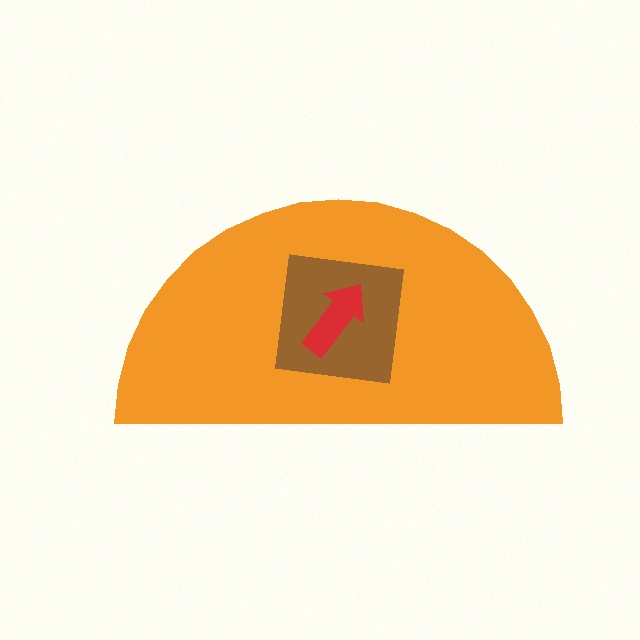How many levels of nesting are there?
3.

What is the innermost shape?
The red arrow.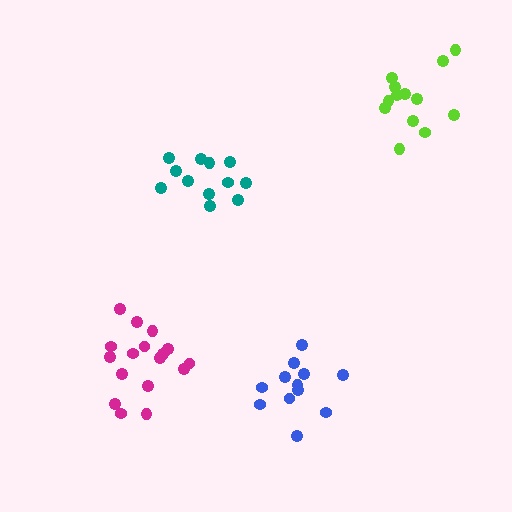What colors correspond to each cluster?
The clusters are colored: blue, lime, teal, magenta.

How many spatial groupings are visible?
There are 4 spatial groupings.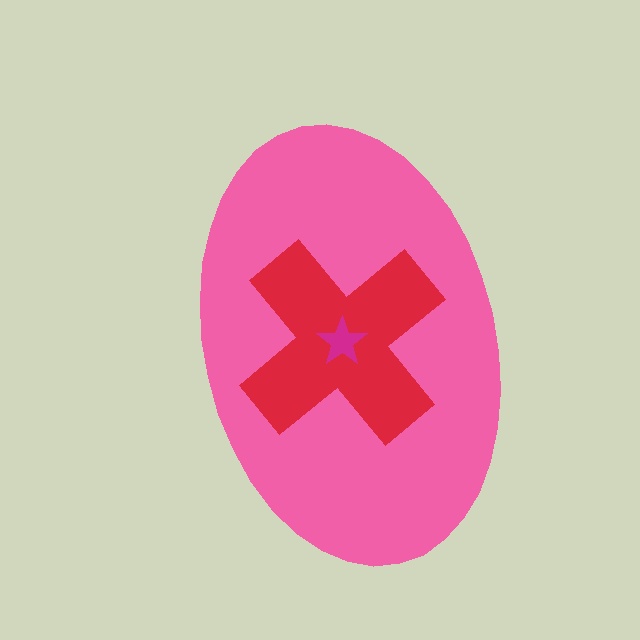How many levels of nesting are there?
3.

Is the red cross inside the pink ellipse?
Yes.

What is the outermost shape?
The pink ellipse.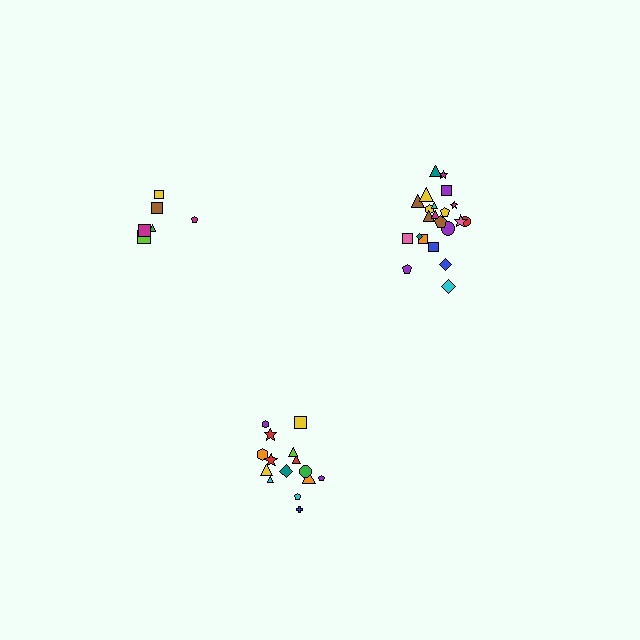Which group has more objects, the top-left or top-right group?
The top-right group.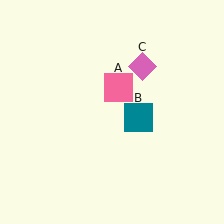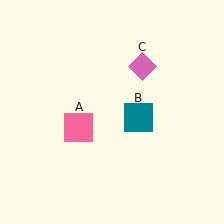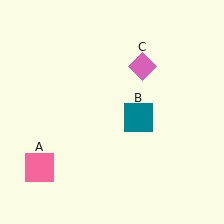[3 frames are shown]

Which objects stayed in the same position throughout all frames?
Teal square (object B) and pink diamond (object C) remained stationary.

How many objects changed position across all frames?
1 object changed position: pink square (object A).